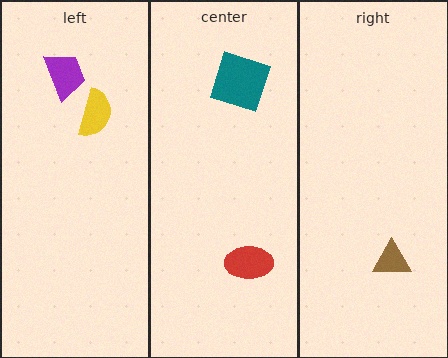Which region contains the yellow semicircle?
The left region.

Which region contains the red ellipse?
The center region.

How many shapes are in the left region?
2.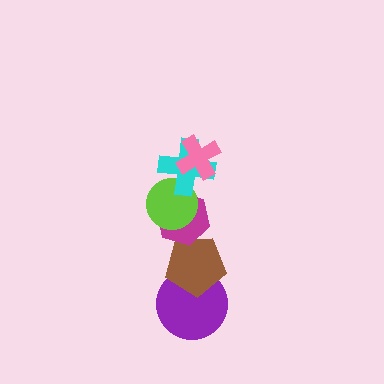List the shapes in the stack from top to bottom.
From top to bottom: the pink cross, the cyan cross, the lime circle, the magenta hexagon, the brown pentagon, the purple circle.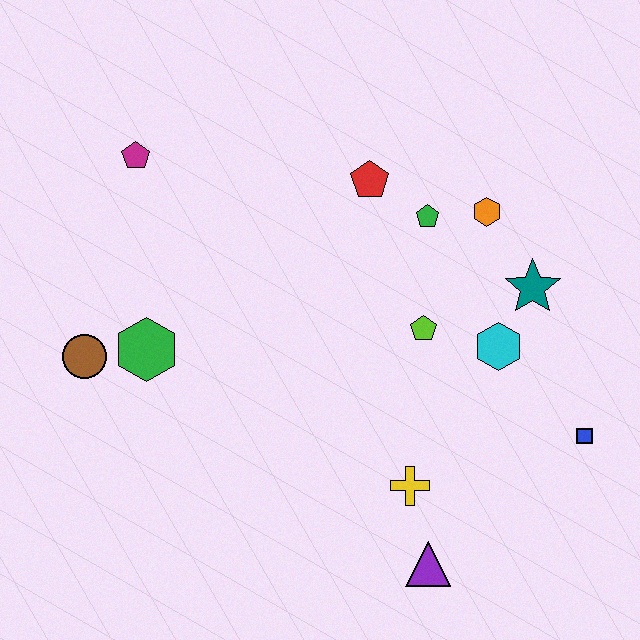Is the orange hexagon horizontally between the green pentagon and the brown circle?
No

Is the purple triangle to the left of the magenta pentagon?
No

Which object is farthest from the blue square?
The magenta pentagon is farthest from the blue square.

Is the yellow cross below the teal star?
Yes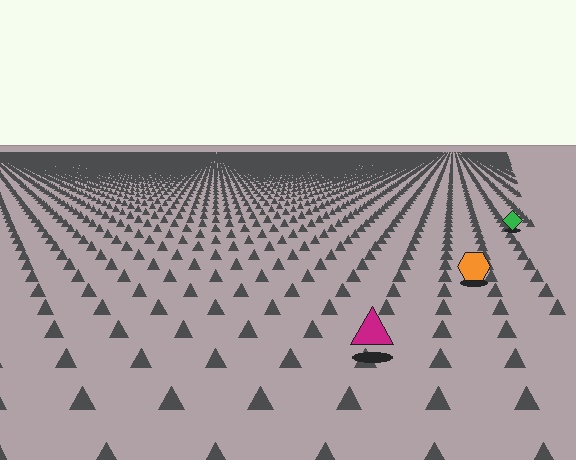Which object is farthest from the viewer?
The green diamond is farthest from the viewer. It appears smaller and the ground texture around it is denser.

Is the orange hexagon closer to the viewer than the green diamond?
Yes. The orange hexagon is closer — you can tell from the texture gradient: the ground texture is coarser near it.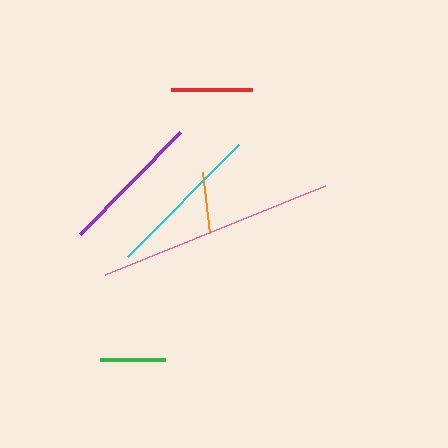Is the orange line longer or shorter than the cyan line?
The cyan line is longer than the orange line.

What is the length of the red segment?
The red segment is approximately 82 pixels long.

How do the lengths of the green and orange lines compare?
The green and orange lines are approximately the same length.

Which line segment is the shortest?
The orange line is the shortest at approximately 62 pixels.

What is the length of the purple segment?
The purple segment is approximately 143 pixels long.